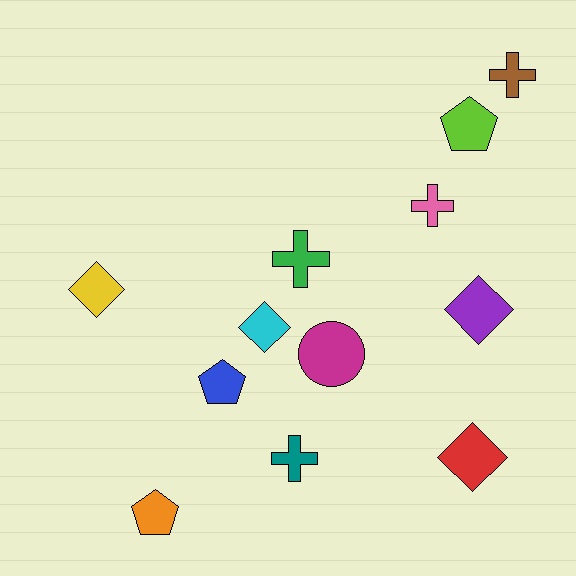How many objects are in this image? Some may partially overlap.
There are 12 objects.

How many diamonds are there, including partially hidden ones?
There are 4 diamonds.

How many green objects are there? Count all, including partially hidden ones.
There is 1 green object.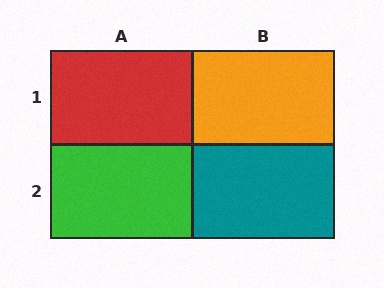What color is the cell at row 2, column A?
Green.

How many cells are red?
1 cell is red.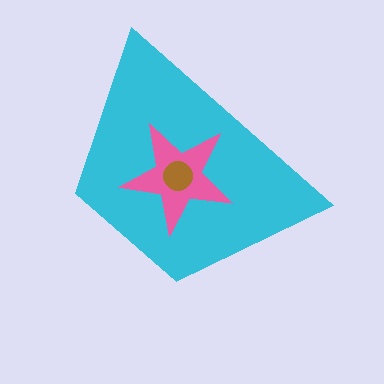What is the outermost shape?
The cyan trapezoid.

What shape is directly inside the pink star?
The brown circle.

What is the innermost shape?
The brown circle.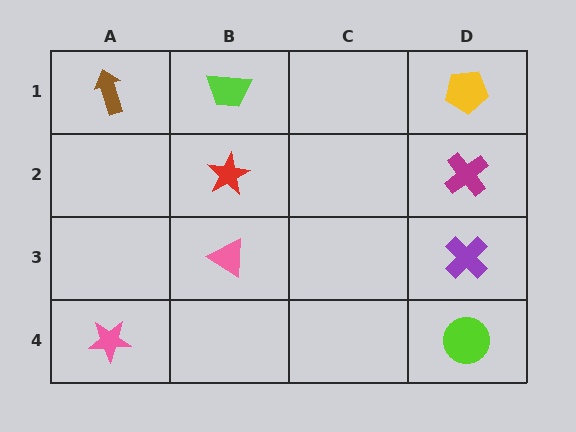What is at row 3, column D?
A purple cross.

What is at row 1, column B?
A lime trapezoid.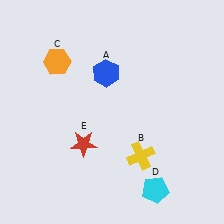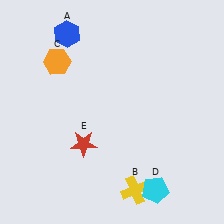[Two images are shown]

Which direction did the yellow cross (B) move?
The yellow cross (B) moved down.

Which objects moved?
The objects that moved are: the blue hexagon (A), the yellow cross (B).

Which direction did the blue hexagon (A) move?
The blue hexagon (A) moved up.